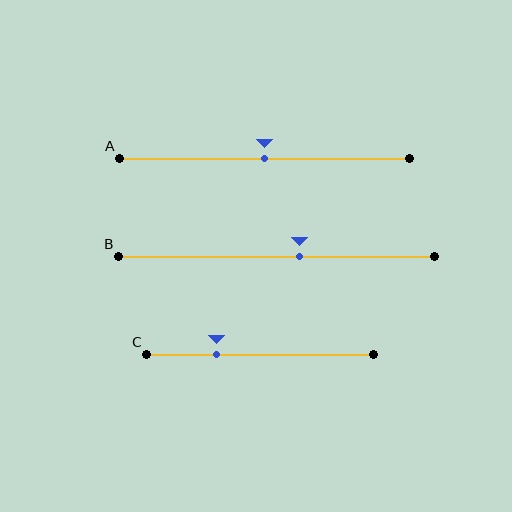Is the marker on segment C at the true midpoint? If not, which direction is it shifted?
No, the marker on segment C is shifted to the left by about 19% of the segment length.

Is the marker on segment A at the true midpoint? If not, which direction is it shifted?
Yes, the marker on segment A is at the true midpoint.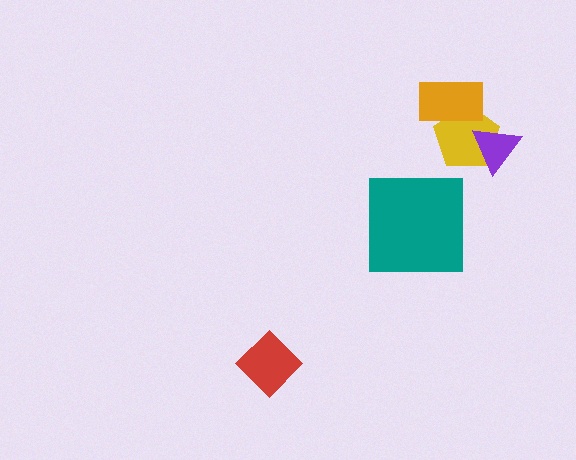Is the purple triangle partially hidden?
No, no other shape covers it.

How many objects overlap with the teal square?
0 objects overlap with the teal square.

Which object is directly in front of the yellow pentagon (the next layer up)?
The purple triangle is directly in front of the yellow pentagon.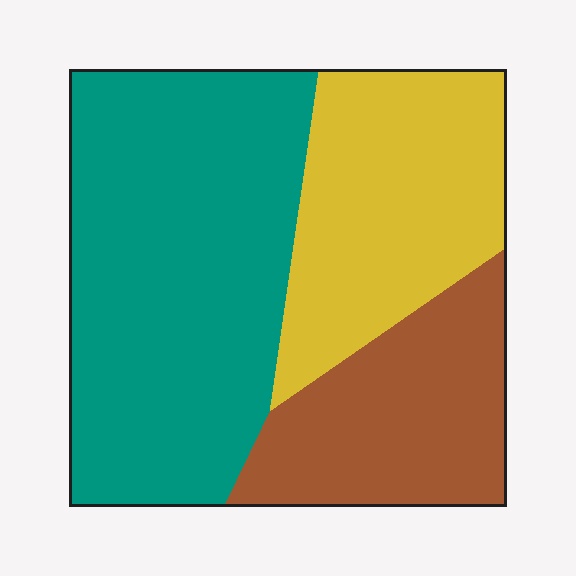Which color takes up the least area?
Brown, at roughly 25%.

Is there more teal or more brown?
Teal.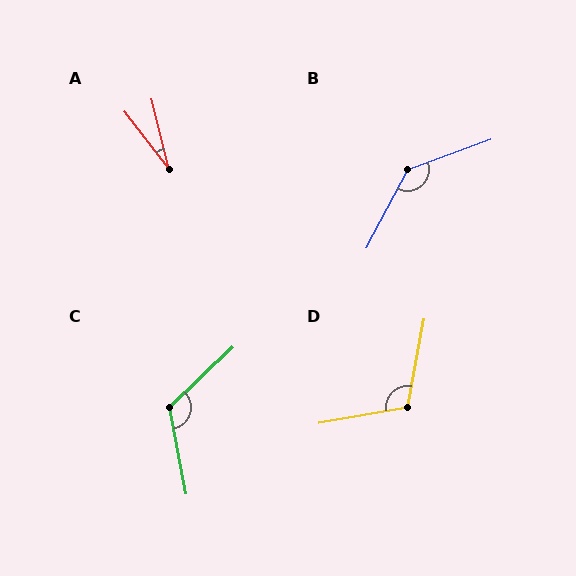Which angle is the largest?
B, at approximately 138 degrees.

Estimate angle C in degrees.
Approximately 123 degrees.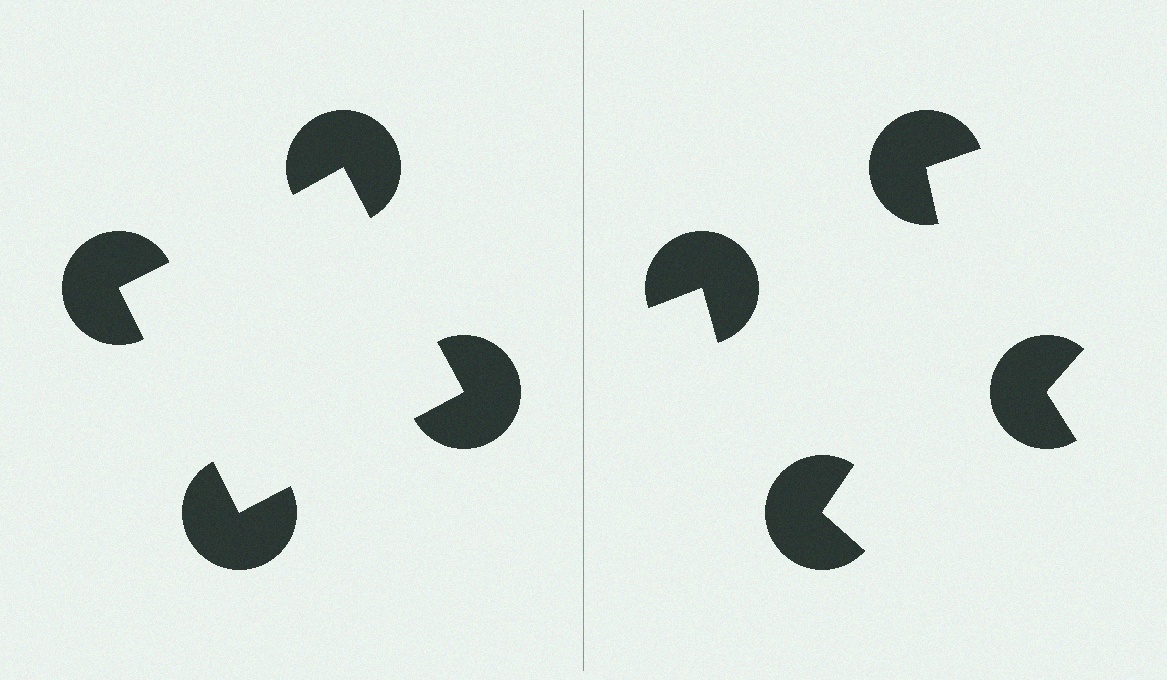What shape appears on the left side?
An illusory square.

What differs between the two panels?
The pac-man discs are positioned identically on both sides; only the wedge orientations differ. On the left they align to a square; on the right they are misaligned.